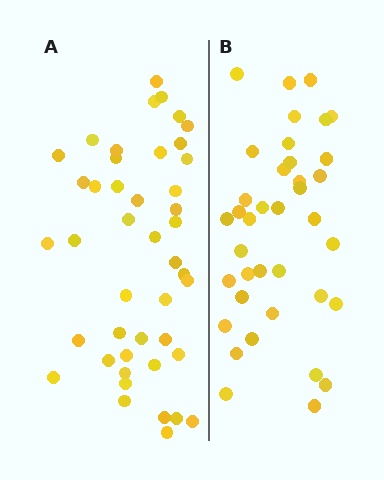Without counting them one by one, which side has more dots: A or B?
Region A (the left region) has more dots.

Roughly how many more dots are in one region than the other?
Region A has about 6 more dots than region B.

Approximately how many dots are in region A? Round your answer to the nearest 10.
About 40 dots. (The exact count is 44, which rounds to 40.)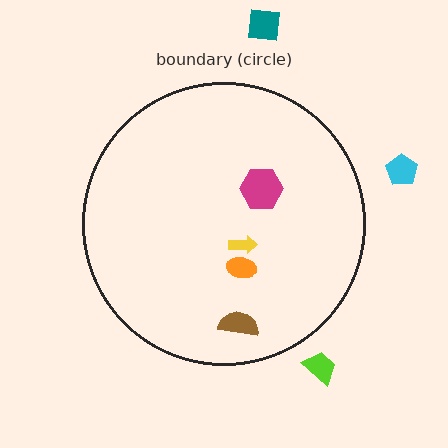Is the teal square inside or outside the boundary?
Outside.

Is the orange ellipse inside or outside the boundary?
Inside.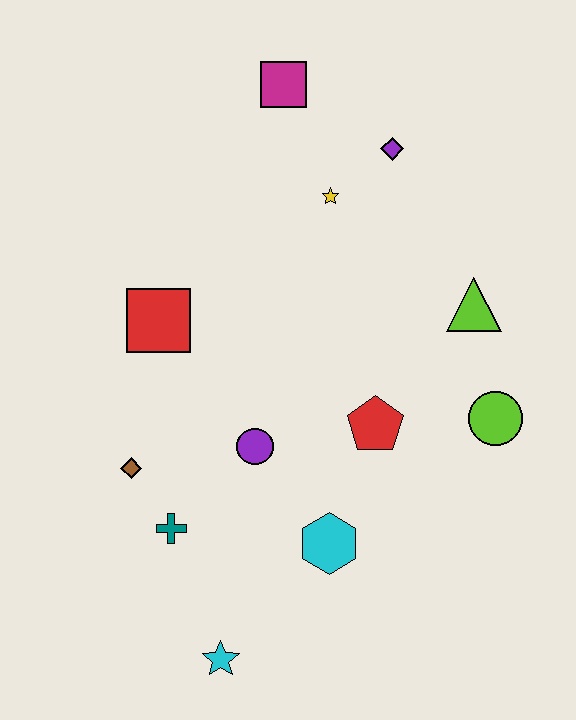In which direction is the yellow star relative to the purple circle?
The yellow star is above the purple circle.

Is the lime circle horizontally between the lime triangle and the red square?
No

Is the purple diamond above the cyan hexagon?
Yes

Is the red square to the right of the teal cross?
No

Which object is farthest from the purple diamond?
The cyan star is farthest from the purple diamond.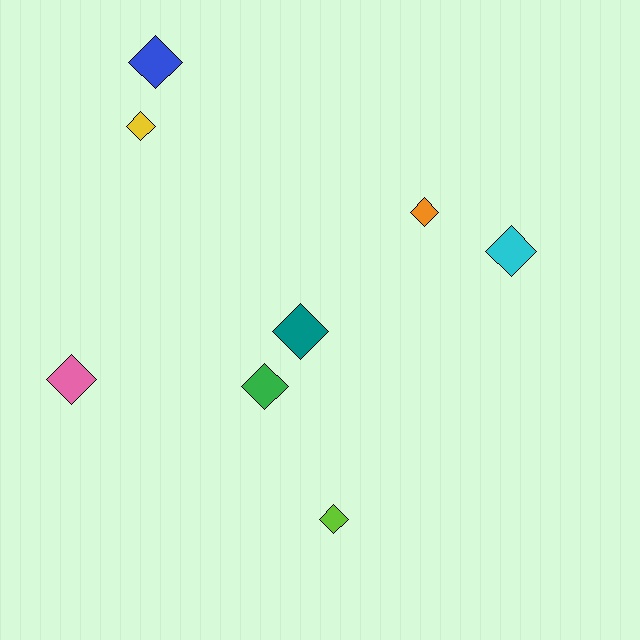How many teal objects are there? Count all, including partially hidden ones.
There is 1 teal object.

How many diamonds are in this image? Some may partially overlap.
There are 8 diamonds.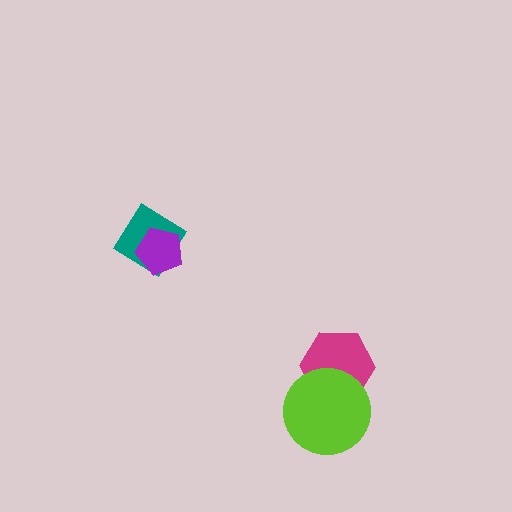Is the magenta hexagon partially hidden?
Yes, it is partially covered by another shape.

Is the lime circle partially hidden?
No, no other shape covers it.